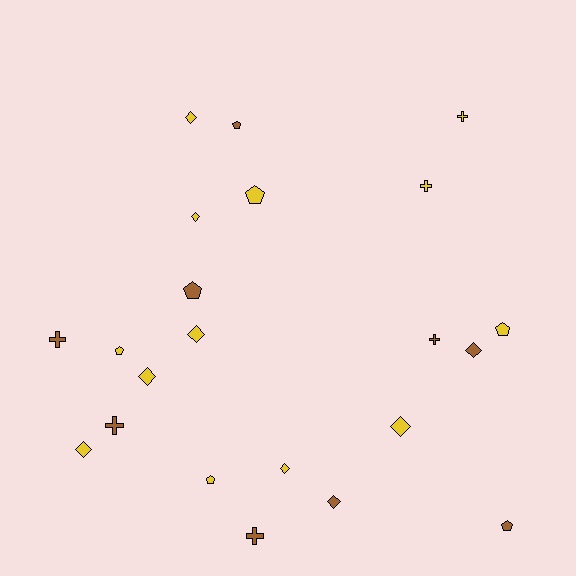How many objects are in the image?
There are 22 objects.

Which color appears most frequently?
Yellow, with 13 objects.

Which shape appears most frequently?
Diamond, with 9 objects.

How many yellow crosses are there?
There are 2 yellow crosses.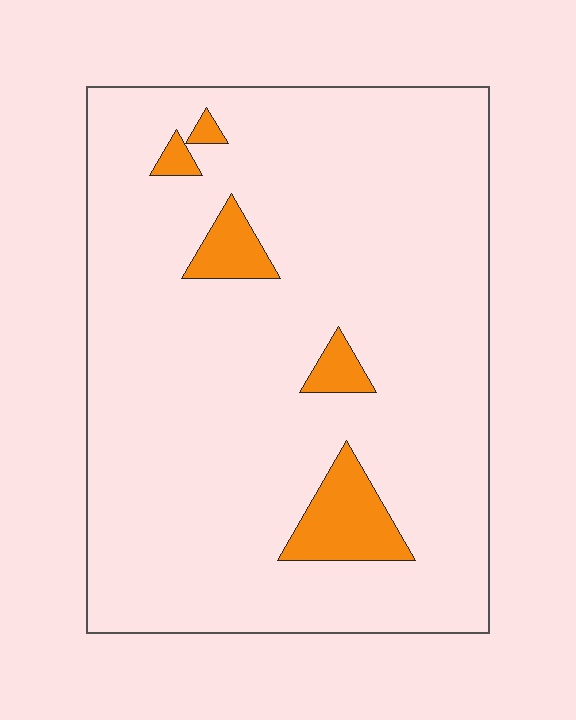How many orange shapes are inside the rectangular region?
5.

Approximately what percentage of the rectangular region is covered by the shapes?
Approximately 10%.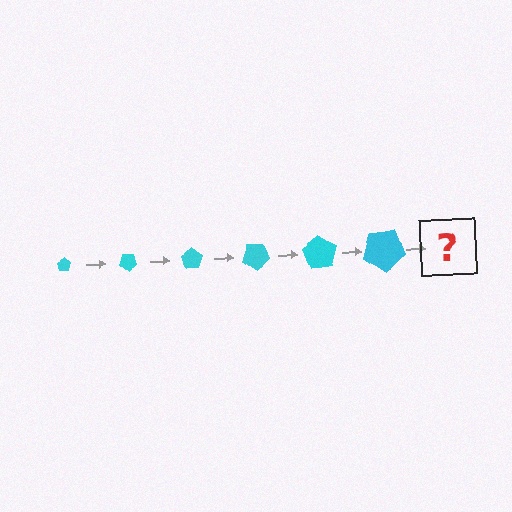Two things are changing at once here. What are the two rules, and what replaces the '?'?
The two rules are that the pentagon grows larger each step and it rotates 35 degrees each step. The '?' should be a pentagon, larger than the previous one and rotated 210 degrees from the start.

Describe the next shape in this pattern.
It should be a pentagon, larger than the previous one and rotated 210 degrees from the start.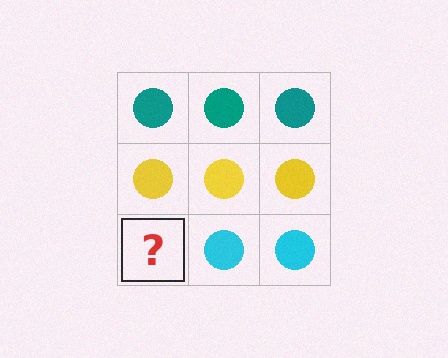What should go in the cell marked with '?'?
The missing cell should contain a cyan circle.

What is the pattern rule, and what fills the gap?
The rule is that each row has a consistent color. The gap should be filled with a cyan circle.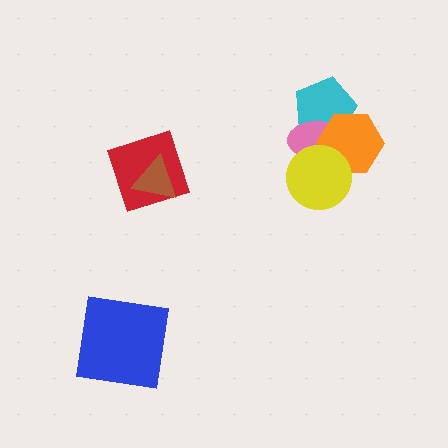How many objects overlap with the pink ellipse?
3 objects overlap with the pink ellipse.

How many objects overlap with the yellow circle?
2 objects overlap with the yellow circle.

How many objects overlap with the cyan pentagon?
2 objects overlap with the cyan pentagon.